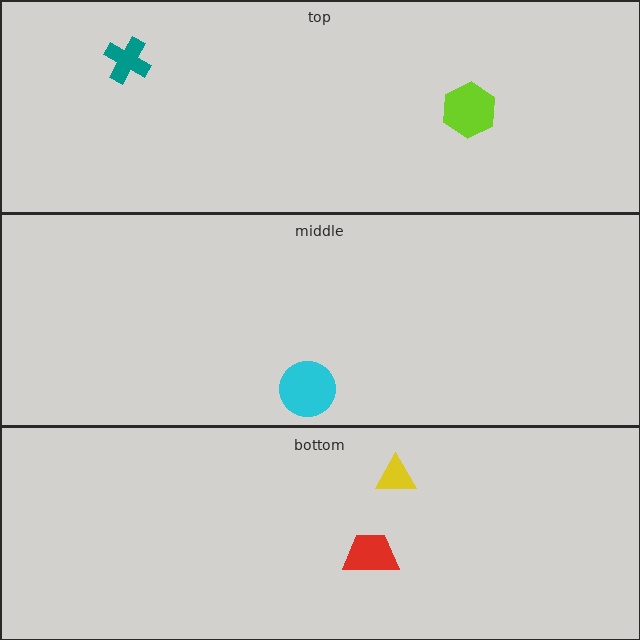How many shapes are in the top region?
2.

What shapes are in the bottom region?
The yellow triangle, the red trapezoid.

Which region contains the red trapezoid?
The bottom region.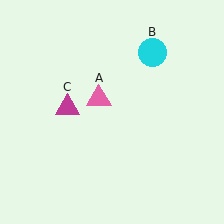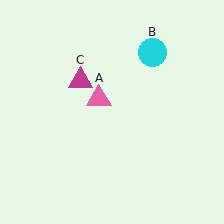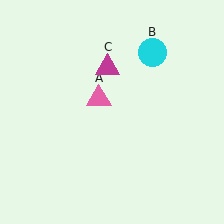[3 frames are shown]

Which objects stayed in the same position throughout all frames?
Pink triangle (object A) and cyan circle (object B) remained stationary.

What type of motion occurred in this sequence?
The magenta triangle (object C) rotated clockwise around the center of the scene.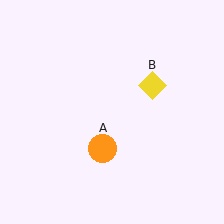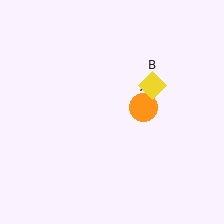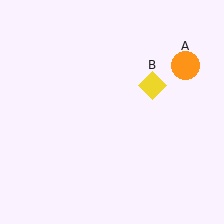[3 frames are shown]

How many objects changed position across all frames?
1 object changed position: orange circle (object A).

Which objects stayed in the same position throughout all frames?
Yellow diamond (object B) remained stationary.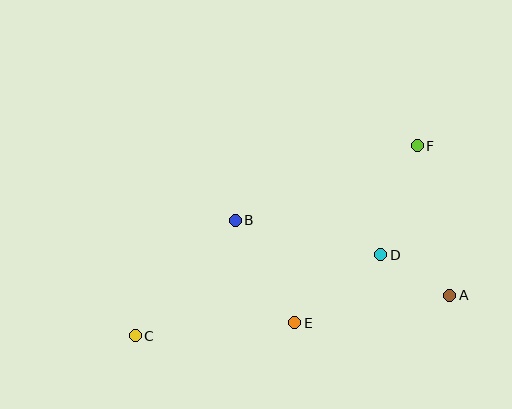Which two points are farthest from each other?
Points C and F are farthest from each other.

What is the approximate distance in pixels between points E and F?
The distance between E and F is approximately 215 pixels.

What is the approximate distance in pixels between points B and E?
The distance between B and E is approximately 118 pixels.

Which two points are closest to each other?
Points A and D are closest to each other.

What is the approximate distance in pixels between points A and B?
The distance between A and B is approximately 227 pixels.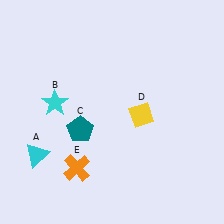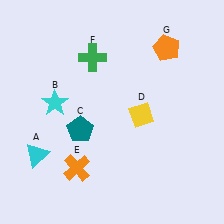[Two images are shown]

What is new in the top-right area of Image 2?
An orange pentagon (G) was added in the top-right area of Image 2.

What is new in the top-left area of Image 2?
A green cross (F) was added in the top-left area of Image 2.